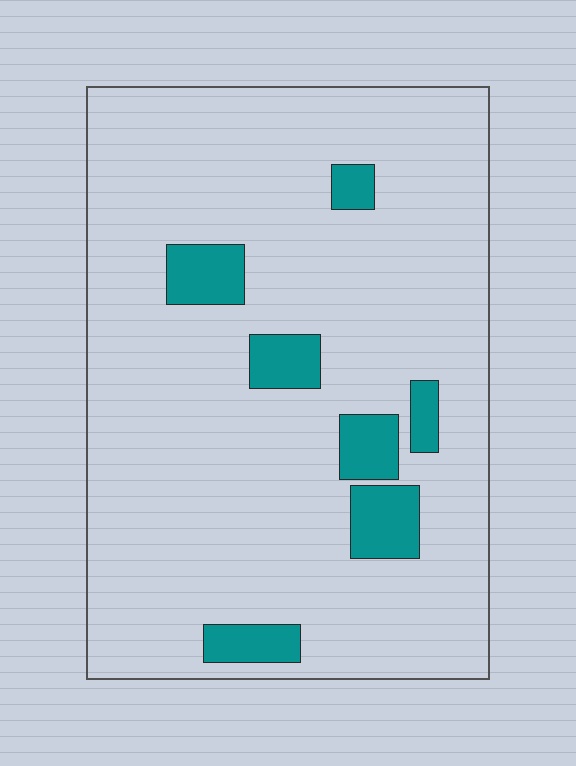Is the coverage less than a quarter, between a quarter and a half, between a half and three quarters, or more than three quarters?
Less than a quarter.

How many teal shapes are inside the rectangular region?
7.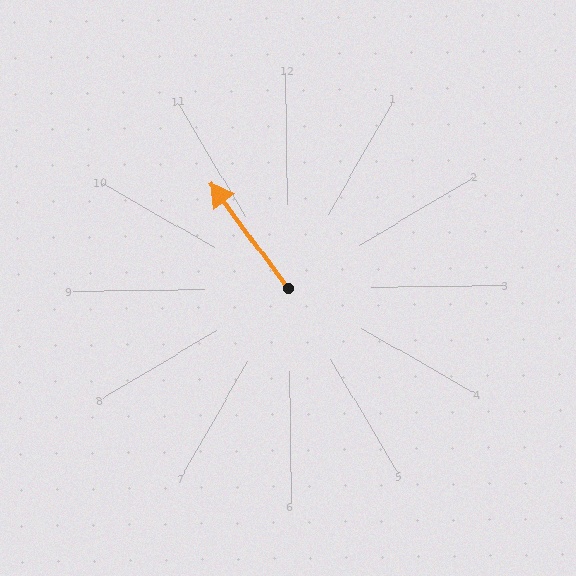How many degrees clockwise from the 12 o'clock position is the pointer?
Approximately 324 degrees.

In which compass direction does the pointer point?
Northwest.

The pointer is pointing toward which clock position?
Roughly 11 o'clock.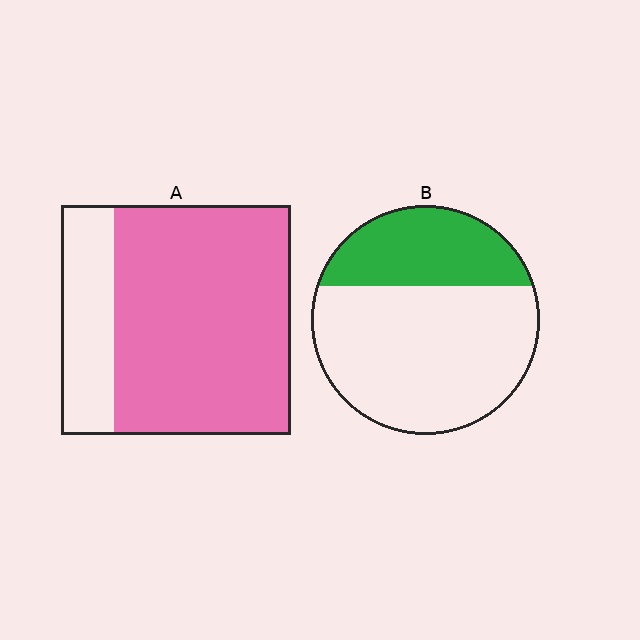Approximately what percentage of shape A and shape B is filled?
A is approximately 75% and B is approximately 30%.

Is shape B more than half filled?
No.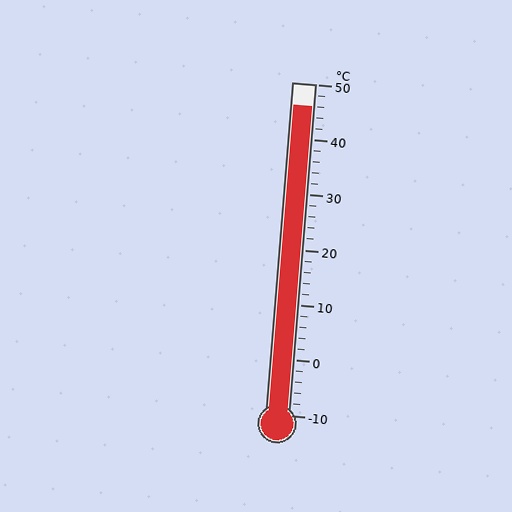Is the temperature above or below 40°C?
The temperature is above 40°C.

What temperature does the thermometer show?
The thermometer shows approximately 46°C.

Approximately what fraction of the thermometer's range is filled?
The thermometer is filled to approximately 95% of its range.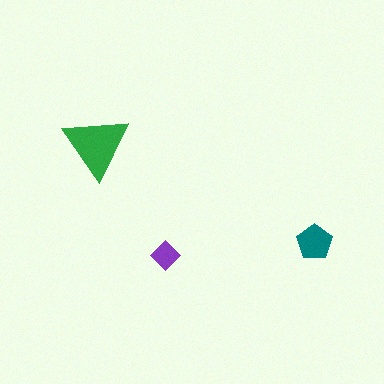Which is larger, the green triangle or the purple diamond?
The green triangle.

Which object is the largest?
The green triangle.